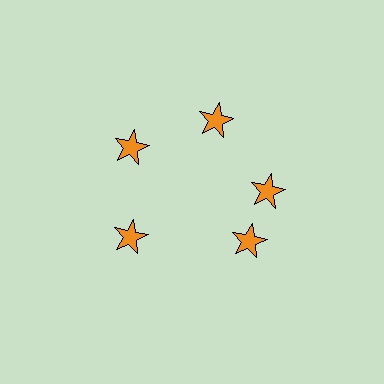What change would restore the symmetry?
The symmetry would be restored by rotating it back into even spacing with its neighbors so that all 5 stars sit at equal angles and equal distance from the center.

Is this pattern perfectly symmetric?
No. The 5 orange stars are arranged in a ring, but one element near the 5 o'clock position is rotated out of alignment along the ring, breaking the 5-fold rotational symmetry.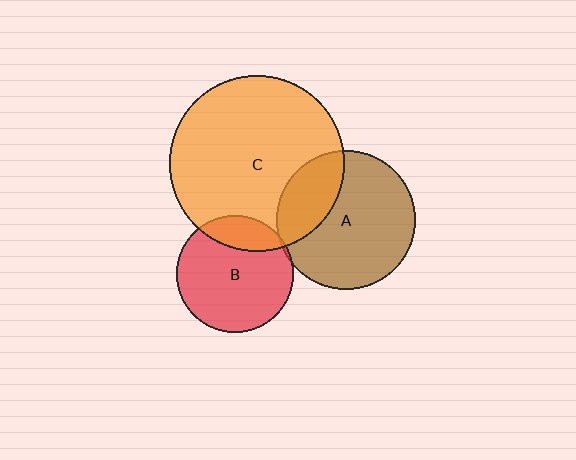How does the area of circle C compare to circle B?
Approximately 2.3 times.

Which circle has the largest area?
Circle C (orange).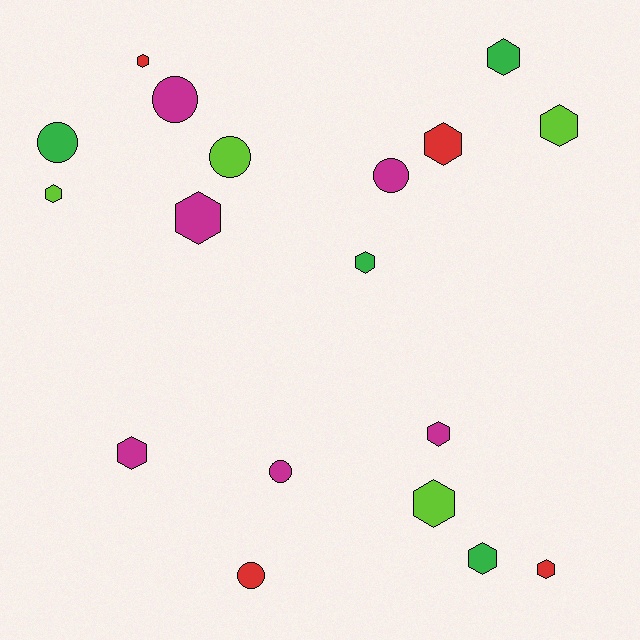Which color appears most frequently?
Magenta, with 6 objects.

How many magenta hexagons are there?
There are 3 magenta hexagons.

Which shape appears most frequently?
Hexagon, with 12 objects.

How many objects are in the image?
There are 18 objects.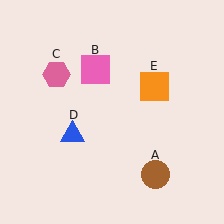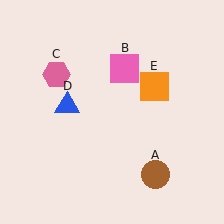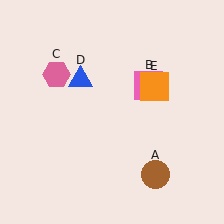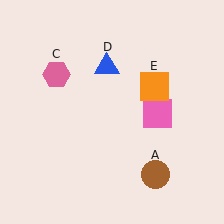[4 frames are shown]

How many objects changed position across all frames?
2 objects changed position: pink square (object B), blue triangle (object D).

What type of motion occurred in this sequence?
The pink square (object B), blue triangle (object D) rotated clockwise around the center of the scene.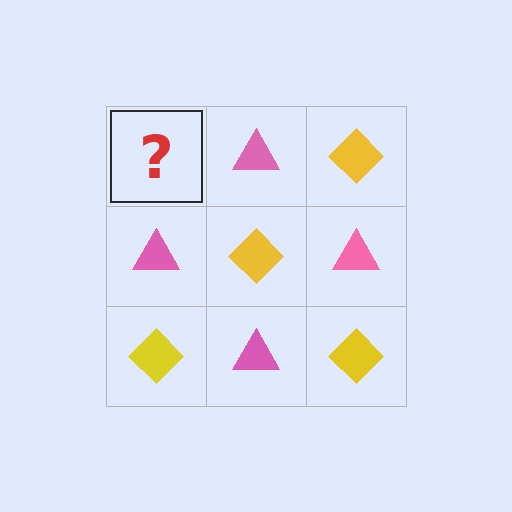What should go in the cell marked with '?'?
The missing cell should contain a yellow diamond.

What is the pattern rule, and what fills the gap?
The rule is that it alternates yellow diamond and pink triangle in a checkerboard pattern. The gap should be filled with a yellow diamond.